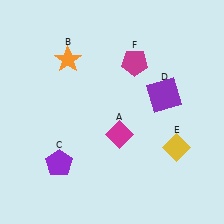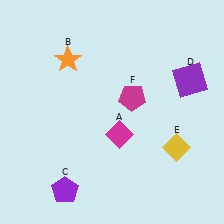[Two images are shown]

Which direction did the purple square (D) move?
The purple square (D) moved right.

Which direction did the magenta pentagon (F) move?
The magenta pentagon (F) moved down.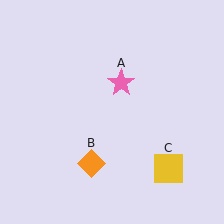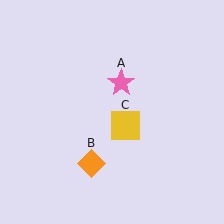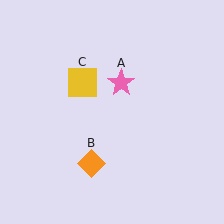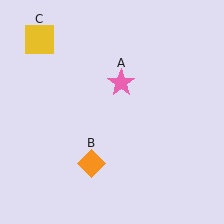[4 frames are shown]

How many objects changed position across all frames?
1 object changed position: yellow square (object C).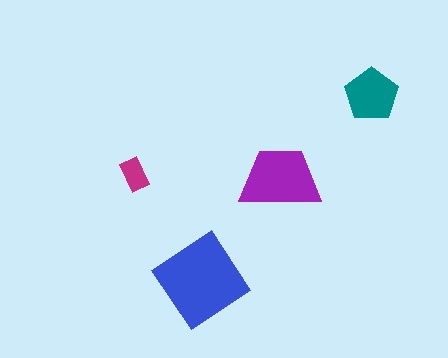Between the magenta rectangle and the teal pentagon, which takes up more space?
The teal pentagon.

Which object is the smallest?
The magenta rectangle.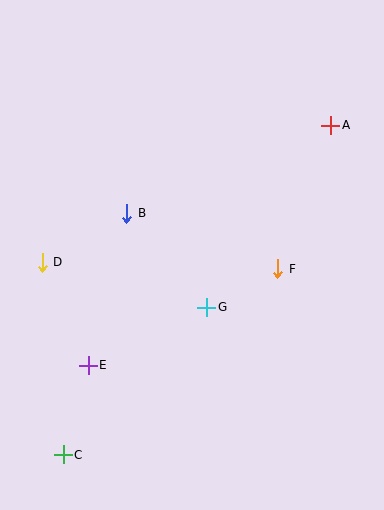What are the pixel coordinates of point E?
Point E is at (88, 365).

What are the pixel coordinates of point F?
Point F is at (278, 269).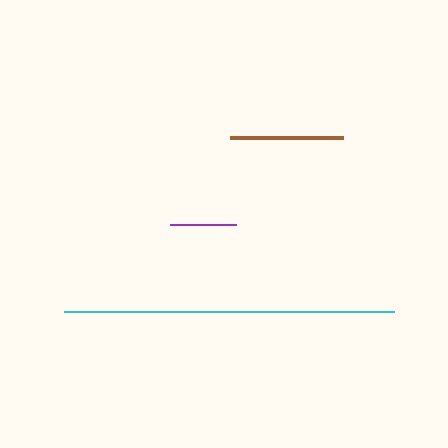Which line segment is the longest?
The cyan line is the longest at approximately 330 pixels.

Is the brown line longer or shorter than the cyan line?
The cyan line is longer than the brown line.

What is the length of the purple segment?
The purple segment is approximately 66 pixels long.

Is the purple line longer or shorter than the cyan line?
The cyan line is longer than the purple line.